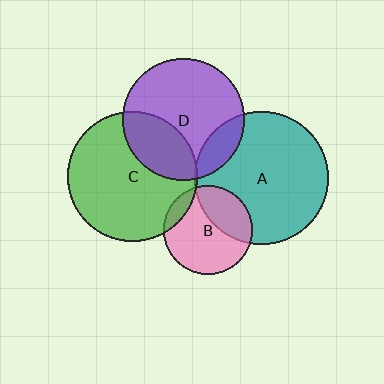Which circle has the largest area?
Circle A (teal).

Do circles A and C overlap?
Yes.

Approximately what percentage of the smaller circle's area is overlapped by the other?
Approximately 5%.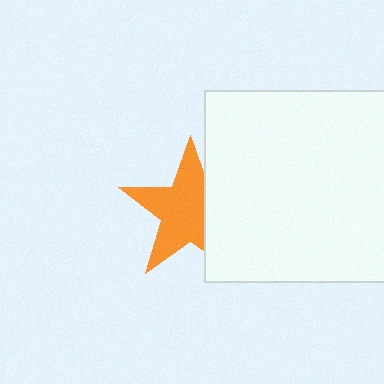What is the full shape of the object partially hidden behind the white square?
The partially hidden object is an orange star.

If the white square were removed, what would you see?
You would see the complete orange star.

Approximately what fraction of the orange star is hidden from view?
Roughly 33% of the orange star is hidden behind the white square.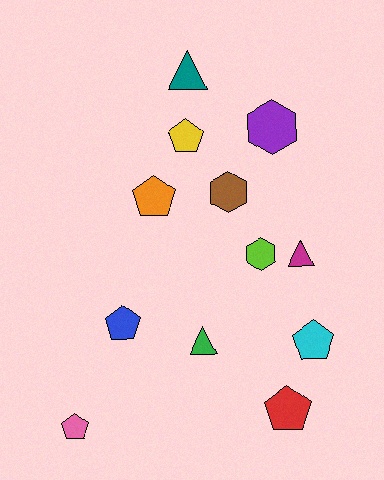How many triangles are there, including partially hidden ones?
There are 3 triangles.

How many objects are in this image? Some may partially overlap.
There are 12 objects.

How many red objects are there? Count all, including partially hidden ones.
There is 1 red object.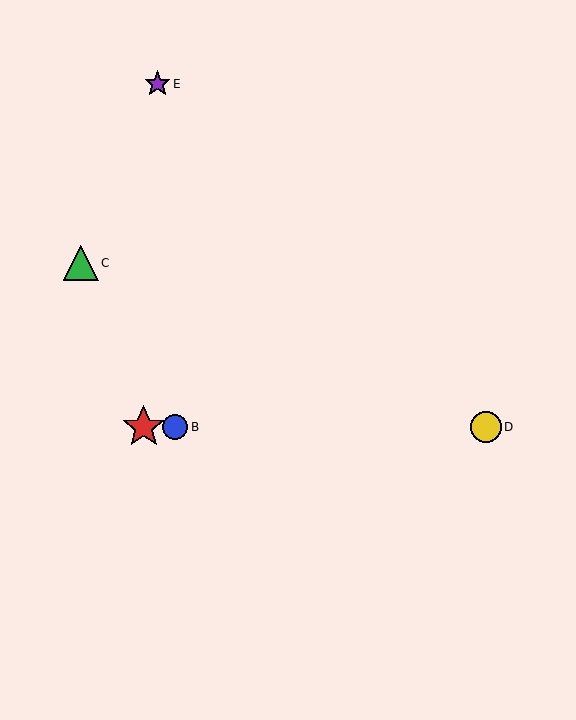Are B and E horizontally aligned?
No, B is at y≈427 and E is at y≈84.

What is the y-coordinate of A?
Object A is at y≈427.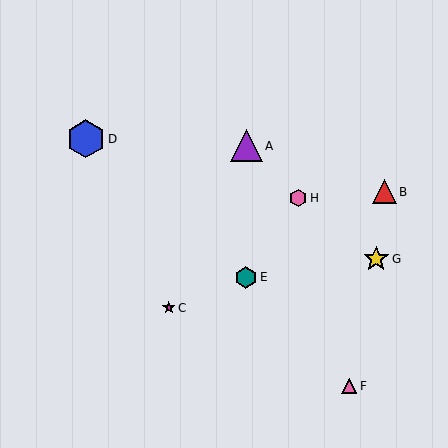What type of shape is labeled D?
Shape D is a blue hexagon.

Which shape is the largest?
The blue hexagon (labeled D) is the largest.